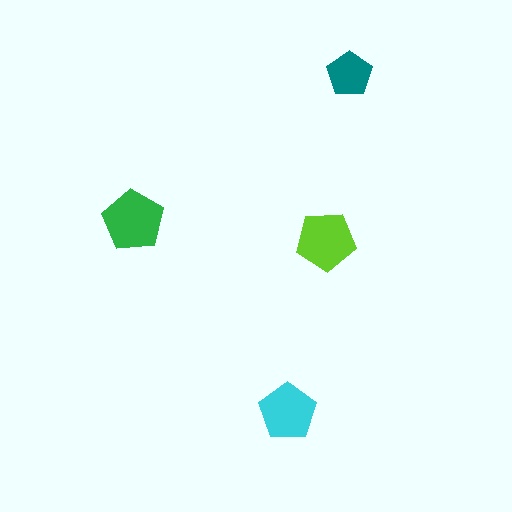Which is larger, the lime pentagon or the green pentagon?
The green one.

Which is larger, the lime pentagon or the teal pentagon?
The lime one.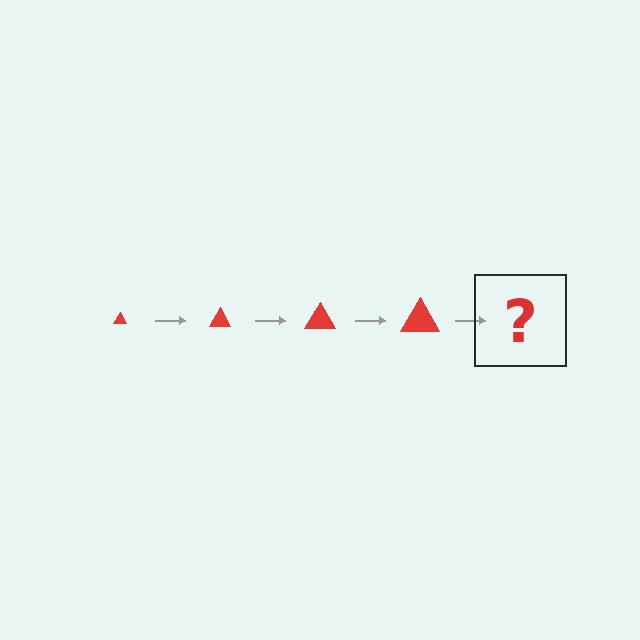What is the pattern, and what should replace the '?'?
The pattern is that the triangle gets progressively larger each step. The '?' should be a red triangle, larger than the previous one.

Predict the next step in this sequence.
The next step is a red triangle, larger than the previous one.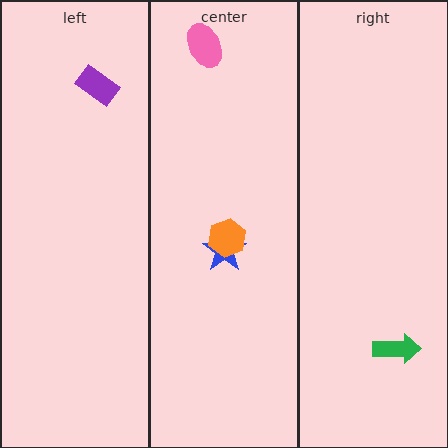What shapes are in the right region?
The green arrow.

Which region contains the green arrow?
The right region.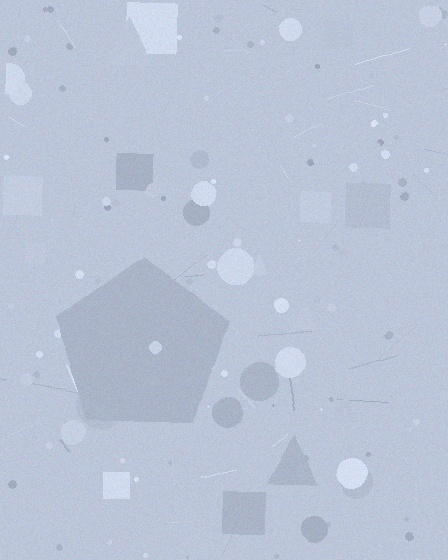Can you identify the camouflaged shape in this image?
The camouflaged shape is a pentagon.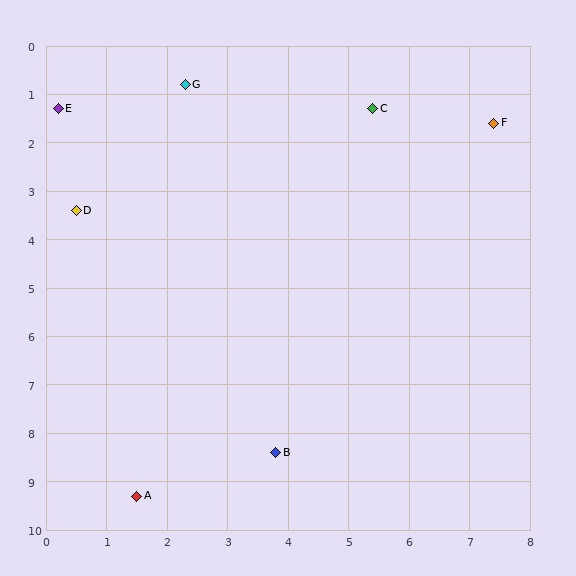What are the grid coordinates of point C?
Point C is at approximately (5.4, 1.3).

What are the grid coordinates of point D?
Point D is at approximately (0.5, 3.4).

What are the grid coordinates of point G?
Point G is at approximately (2.3, 0.8).